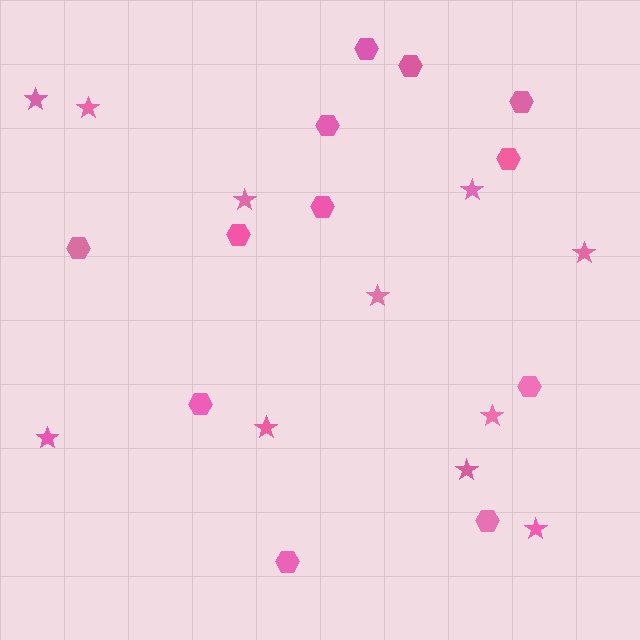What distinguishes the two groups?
There are 2 groups: one group of stars (11) and one group of hexagons (12).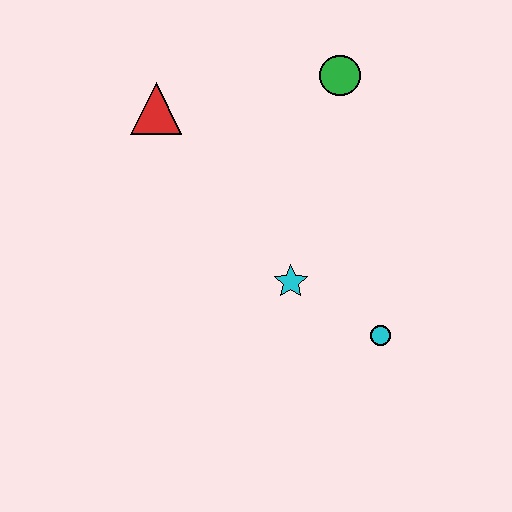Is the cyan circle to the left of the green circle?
No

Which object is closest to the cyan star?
The cyan circle is closest to the cyan star.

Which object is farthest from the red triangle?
The cyan circle is farthest from the red triangle.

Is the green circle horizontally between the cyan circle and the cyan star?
Yes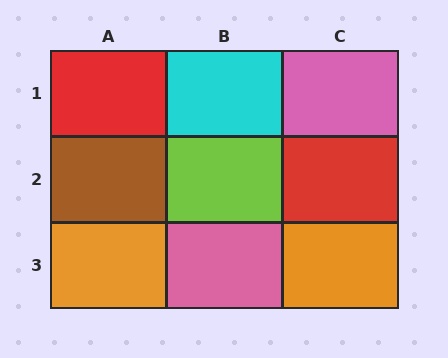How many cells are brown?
1 cell is brown.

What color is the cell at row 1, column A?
Red.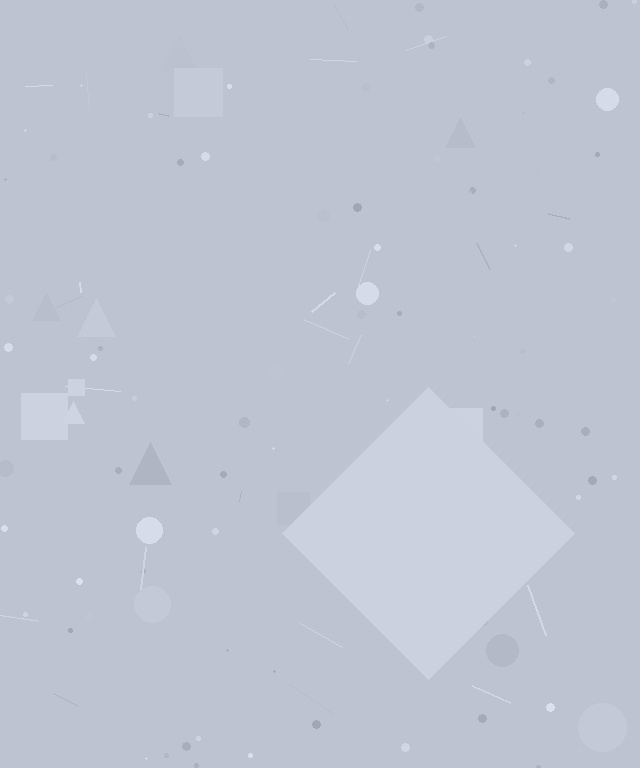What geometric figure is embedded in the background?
A diamond is embedded in the background.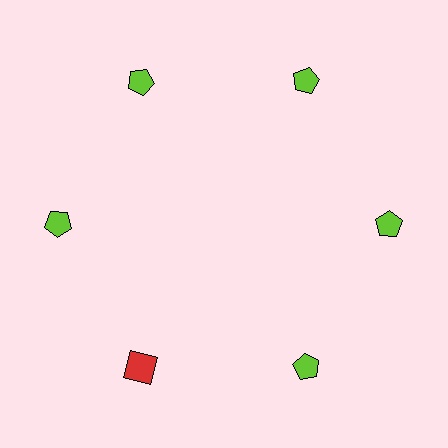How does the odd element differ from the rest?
It differs in both color (red instead of lime) and shape (square instead of pentagon).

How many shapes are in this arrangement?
There are 6 shapes arranged in a ring pattern.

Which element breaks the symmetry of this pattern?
The red square at roughly the 7 o'clock position breaks the symmetry. All other shapes are lime pentagons.